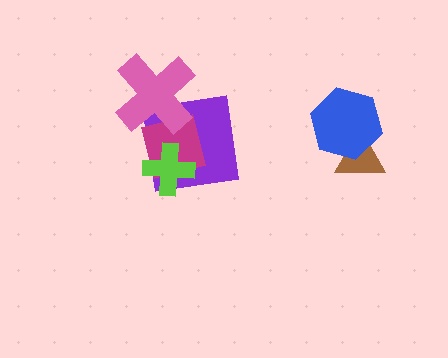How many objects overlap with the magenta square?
3 objects overlap with the magenta square.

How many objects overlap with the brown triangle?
1 object overlaps with the brown triangle.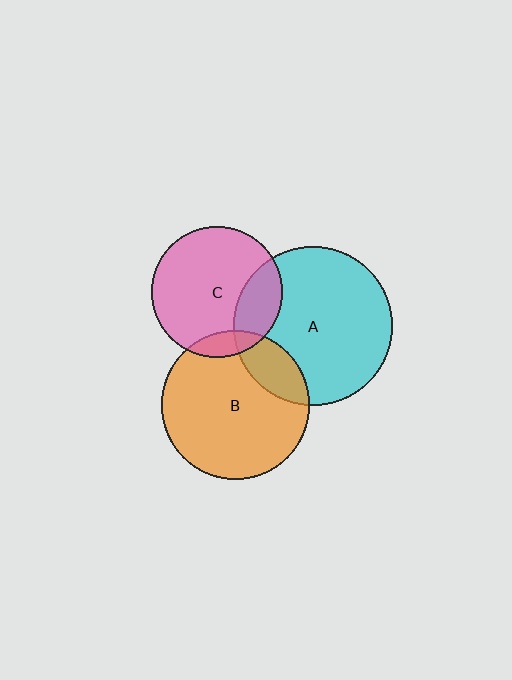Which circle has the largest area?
Circle A (cyan).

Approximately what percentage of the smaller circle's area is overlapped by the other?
Approximately 20%.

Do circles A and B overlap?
Yes.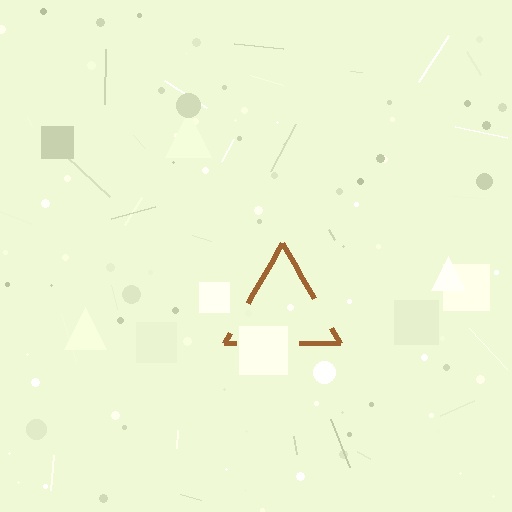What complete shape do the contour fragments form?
The contour fragments form a triangle.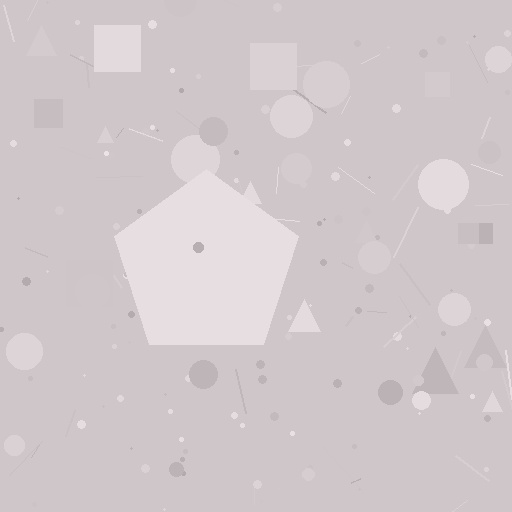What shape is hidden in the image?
A pentagon is hidden in the image.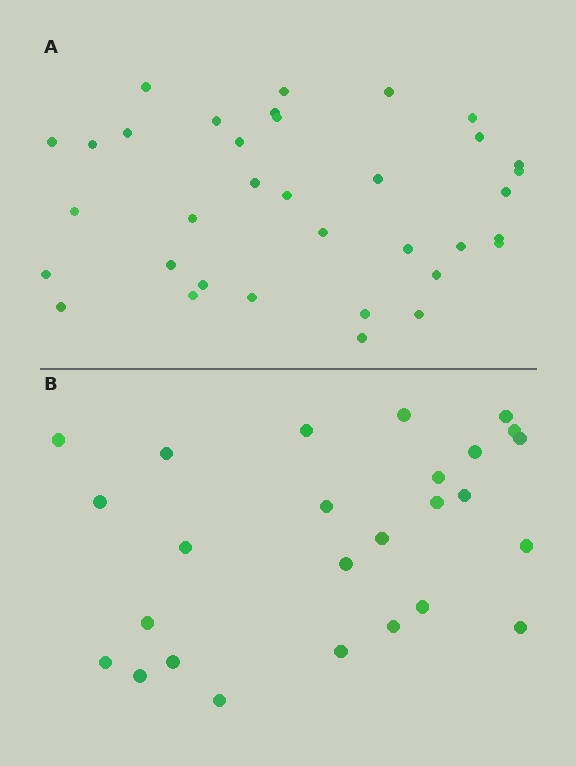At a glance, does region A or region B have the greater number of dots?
Region A (the top region) has more dots.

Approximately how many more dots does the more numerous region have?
Region A has roughly 8 or so more dots than region B.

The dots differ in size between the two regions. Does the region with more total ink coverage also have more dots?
No. Region B has more total ink coverage because its dots are larger, but region A actually contains more individual dots. Total area can be misleading — the number of items is what matters here.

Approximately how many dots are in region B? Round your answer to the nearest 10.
About 30 dots. (The exact count is 26, which rounds to 30.)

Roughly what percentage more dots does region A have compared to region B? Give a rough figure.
About 35% more.